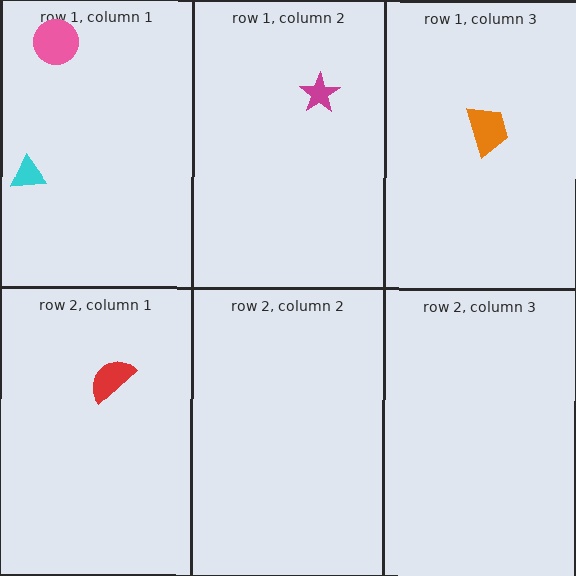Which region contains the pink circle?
The row 1, column 1 region.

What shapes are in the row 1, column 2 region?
The magenta star.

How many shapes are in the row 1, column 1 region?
2.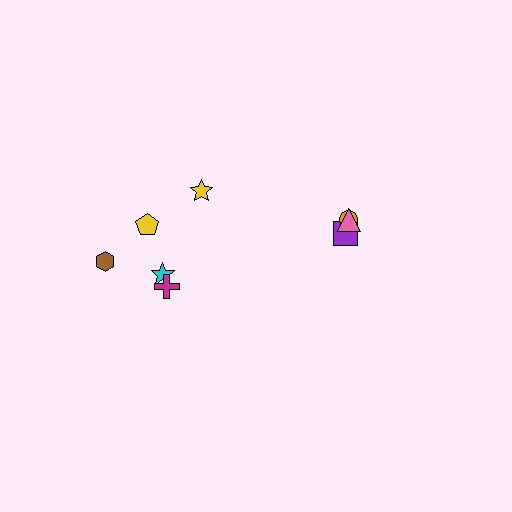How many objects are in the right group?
There are 3 objects.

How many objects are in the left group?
There are 5 objects.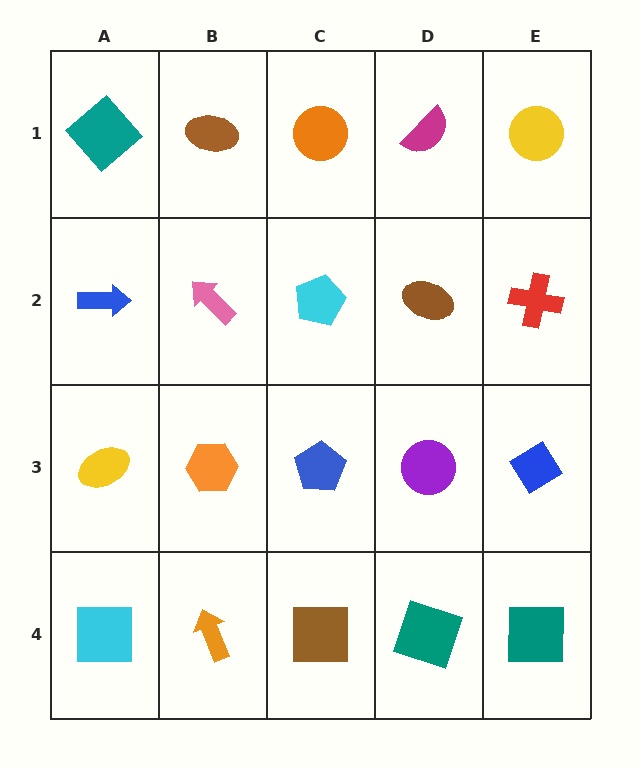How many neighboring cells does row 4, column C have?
3.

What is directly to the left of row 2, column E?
A brown ellipse.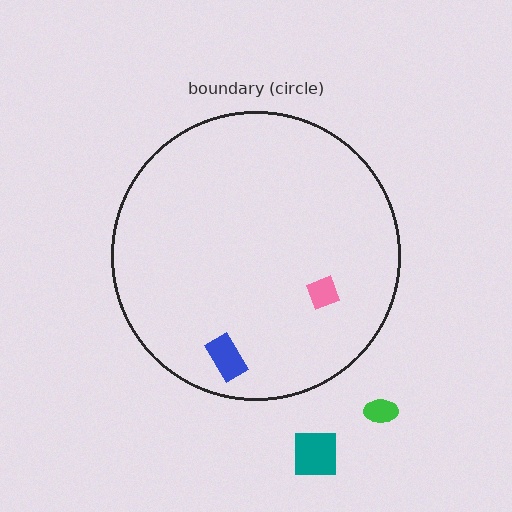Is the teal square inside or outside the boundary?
Outside.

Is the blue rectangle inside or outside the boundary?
Inside.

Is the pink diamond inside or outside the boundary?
Inside.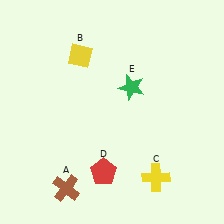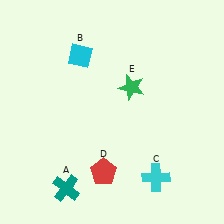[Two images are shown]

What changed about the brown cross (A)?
In Image 1, A is brown. In Image 2, it changed to teal.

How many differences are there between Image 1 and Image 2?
There are 3 differences between the two images.